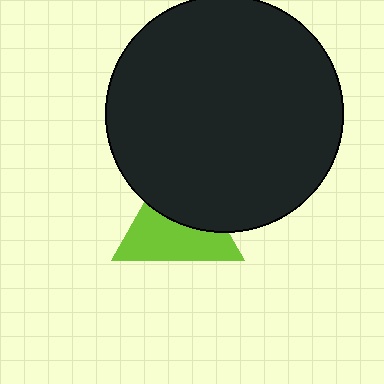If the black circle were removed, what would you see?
You would see the complete lime triangle.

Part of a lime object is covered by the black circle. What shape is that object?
It is a triangle.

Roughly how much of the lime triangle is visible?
About half of it is visible (roughly 56%).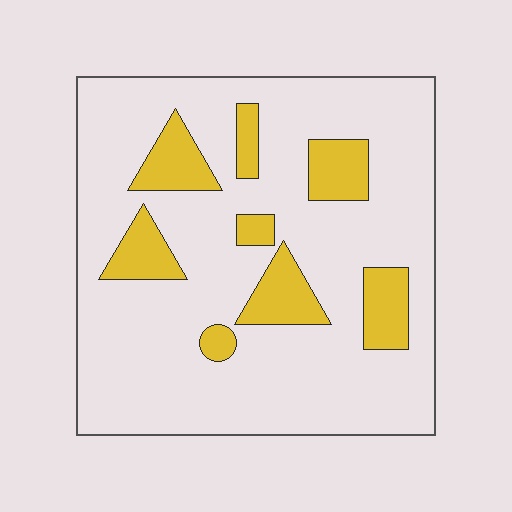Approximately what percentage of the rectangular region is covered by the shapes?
Approximately 20%.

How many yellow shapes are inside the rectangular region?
8.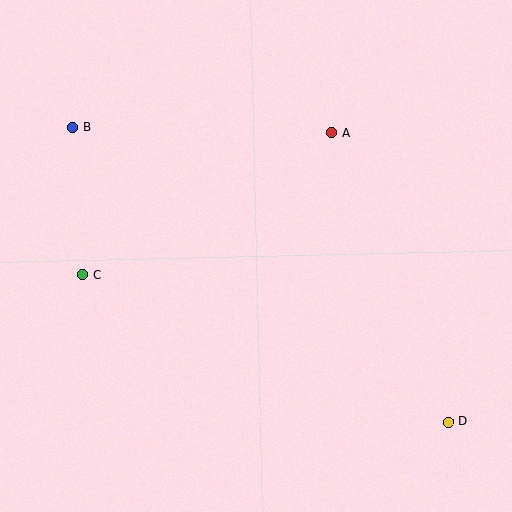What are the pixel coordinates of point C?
Point C is at (83, 275).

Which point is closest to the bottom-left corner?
Point C is closest to the bottom-left corner.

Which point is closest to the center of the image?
Point A at (332, 133) is closest to the center.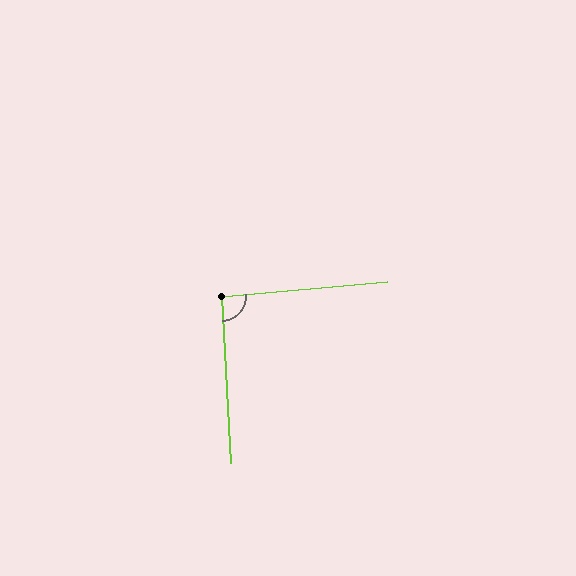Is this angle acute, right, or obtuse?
It is approximately a right angle.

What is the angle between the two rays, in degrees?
Approximately 92 degrees.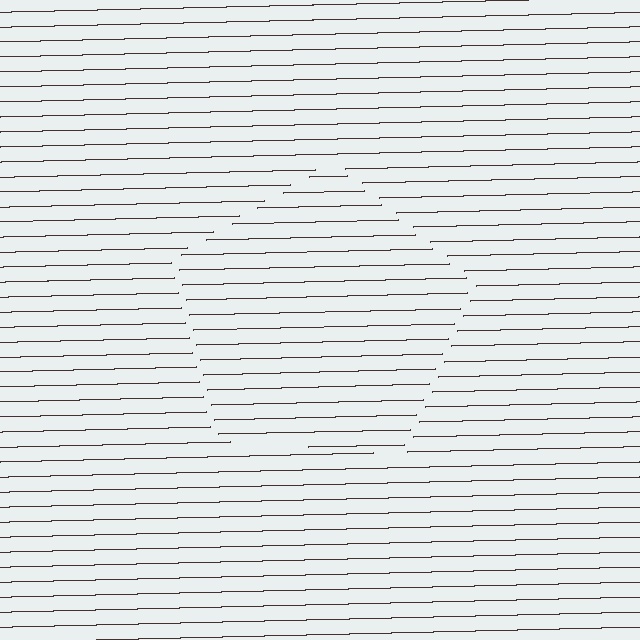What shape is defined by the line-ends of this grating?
An illusory pentagon. The interior of the shape contains the same grating, shifted by half a period — the contour is defined by the phase discontinuity where line-ends from the inner and outer gratings abut.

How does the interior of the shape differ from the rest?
The interior of the shape contains the same grating, shifted by half a period — the contour is defined by the phase discontinuity where line-ends from the inner and outer gratings abut.